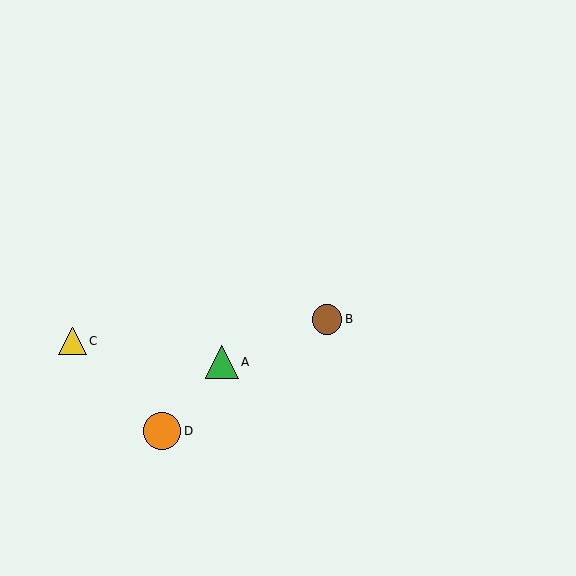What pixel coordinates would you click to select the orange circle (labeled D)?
Click at (162, 431) to select the orange circle D.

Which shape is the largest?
The orange circle (labeled D) is the largest.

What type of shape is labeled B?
Shape B is a brown circle.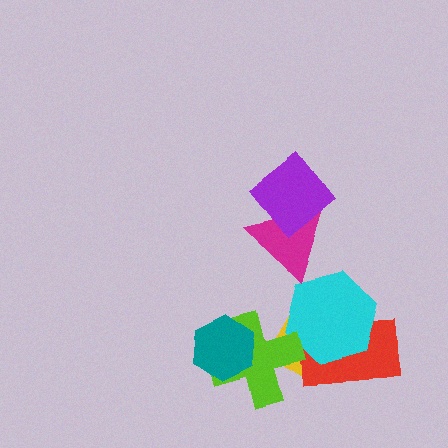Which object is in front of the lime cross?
The teal hexagon is in front of the lime cross.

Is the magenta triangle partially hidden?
Yes, it is partially covered by another shape.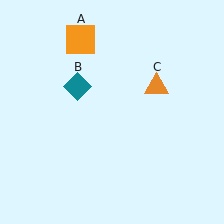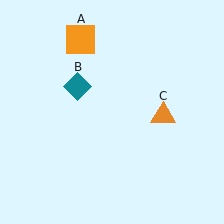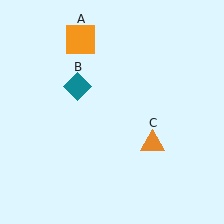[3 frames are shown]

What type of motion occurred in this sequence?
The orange triangle (object C) rotated clockwise around the center of the scene.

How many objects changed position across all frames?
1 object changed position: orange triangle (object C).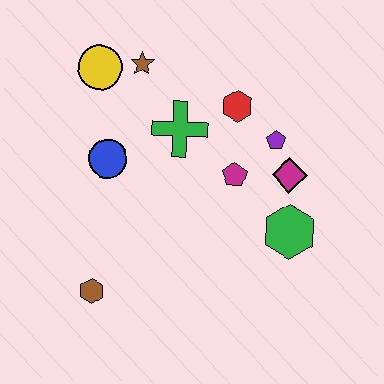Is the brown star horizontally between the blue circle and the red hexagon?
Yes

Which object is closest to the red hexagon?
The purple pentagon is closest to the red hexagon.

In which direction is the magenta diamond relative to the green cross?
The magenta diamond is to the right of the green cross.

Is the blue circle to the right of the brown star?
No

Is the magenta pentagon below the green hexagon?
No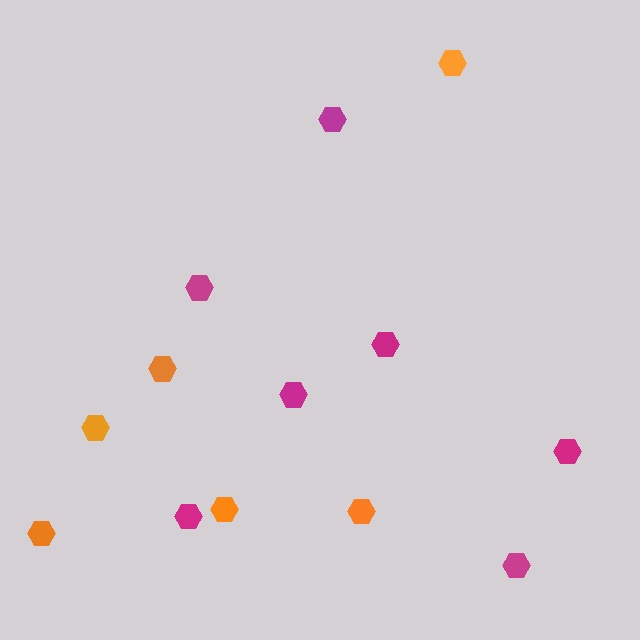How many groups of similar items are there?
There are 2 groups: one group of magenta hexagons (7) and one group of orange hexagons (6).